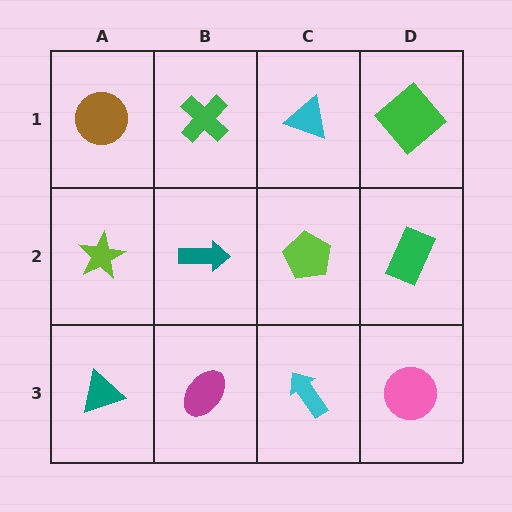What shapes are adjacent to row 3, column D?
A green rectangle (row 2, column D), a cyan arrow (row 3, column C).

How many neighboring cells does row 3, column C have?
3.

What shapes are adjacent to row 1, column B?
A teal arrow (row 2, column B), a brown circle (row 1, column A), a cyan triangle (row 1, column C).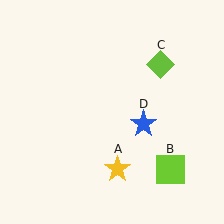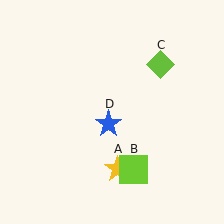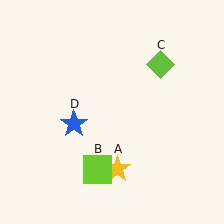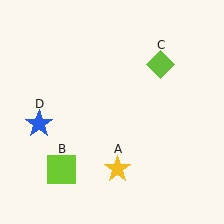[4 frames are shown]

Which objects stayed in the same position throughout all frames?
Yellow star (object A) and lime diamond (object C) remained stationary.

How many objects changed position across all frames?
2 objects changed position: lime square (object B), blue star (object D).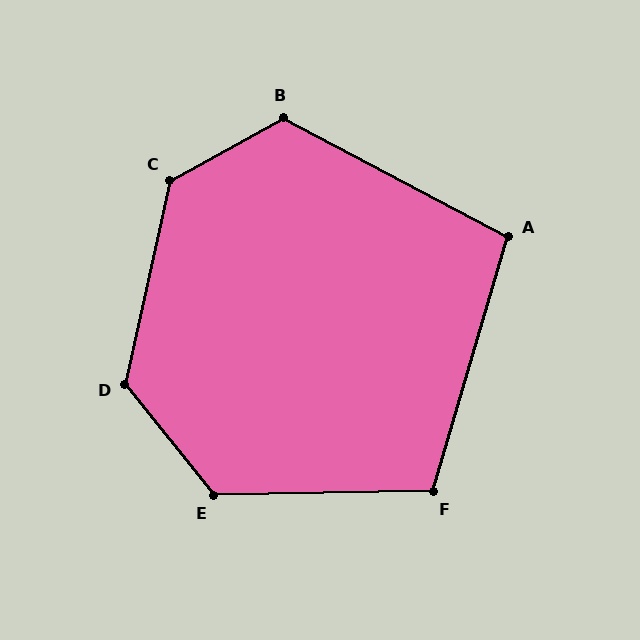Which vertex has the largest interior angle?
C, at approximately 131 degrees.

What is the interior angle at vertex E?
Approximately 127 degrees (obtuse).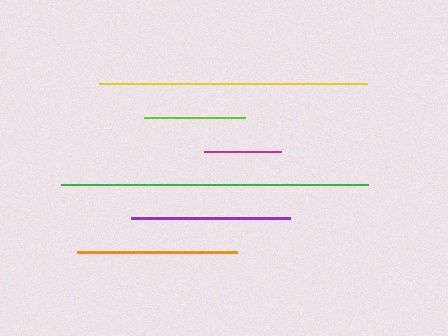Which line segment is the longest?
The green line is the longest at approximately 307 pixels.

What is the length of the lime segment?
The lime segment is approximately 100 pixels long.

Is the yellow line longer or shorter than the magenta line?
The yellow line is longer than the magenta line.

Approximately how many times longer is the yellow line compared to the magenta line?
The yellow line is approximately 3.5 times the length of the magenta line.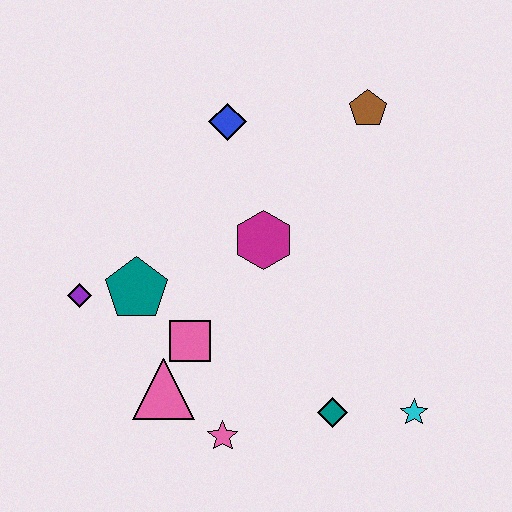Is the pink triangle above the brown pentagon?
No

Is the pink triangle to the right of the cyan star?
No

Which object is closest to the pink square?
The pink triangle is closest to the pink square.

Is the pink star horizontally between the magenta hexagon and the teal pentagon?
Yes